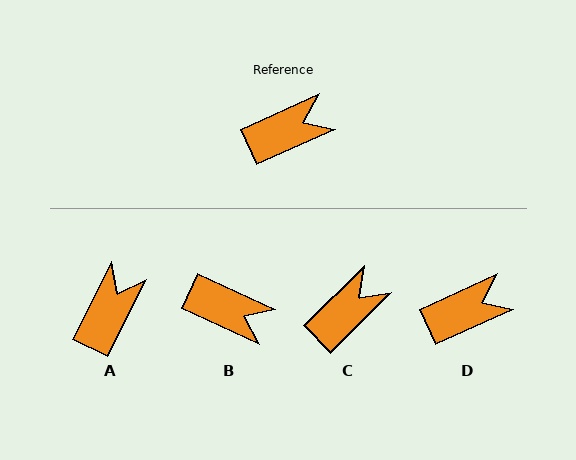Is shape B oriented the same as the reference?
No, it is off by about 49 degrees.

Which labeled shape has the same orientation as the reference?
D.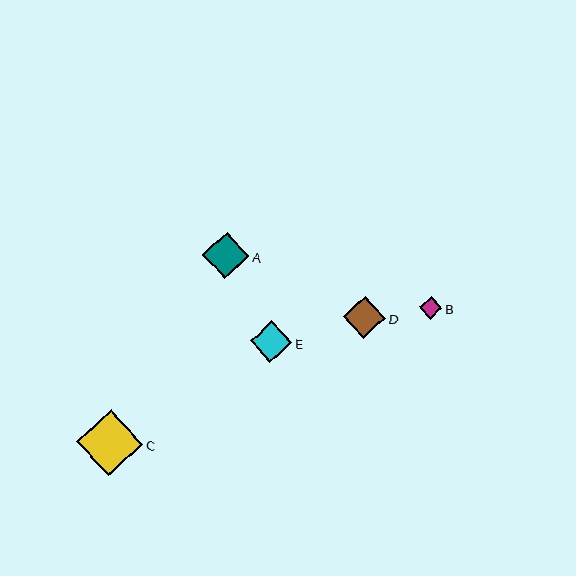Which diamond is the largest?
Diamond C is the largest with a size of approximately 66 pixels.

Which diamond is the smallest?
Diamond B is the smallest with a size of approximately 23 pixels.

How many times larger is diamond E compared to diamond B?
Diamond E is approximately 1.8 times the size of diamond B.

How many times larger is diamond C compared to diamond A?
Diamond C is approximately 1.4 times the size of diamond A.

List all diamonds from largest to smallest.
From largest to smallest: C, A, D, E, B.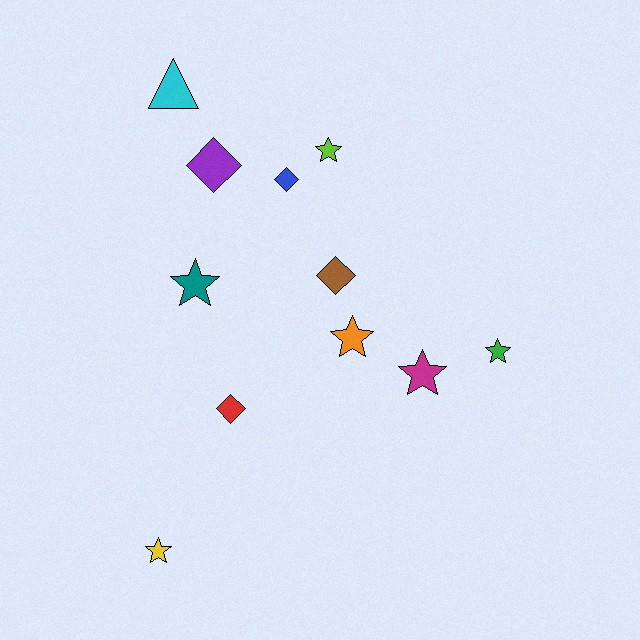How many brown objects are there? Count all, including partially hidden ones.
There is 1 brown object.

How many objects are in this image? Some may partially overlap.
There are 11 objects.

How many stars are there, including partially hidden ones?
There are 6 stars.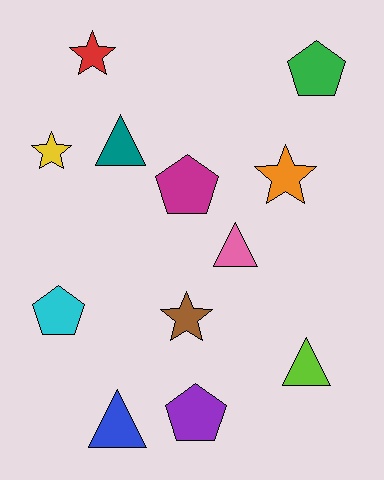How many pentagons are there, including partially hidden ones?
There are 4 pentagons.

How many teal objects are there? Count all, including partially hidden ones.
There is 1 teal object.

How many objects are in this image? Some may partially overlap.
There are 12 objects.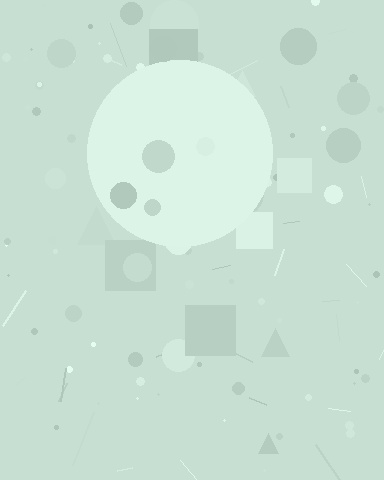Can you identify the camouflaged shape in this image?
The camouflaged shape is a circle.